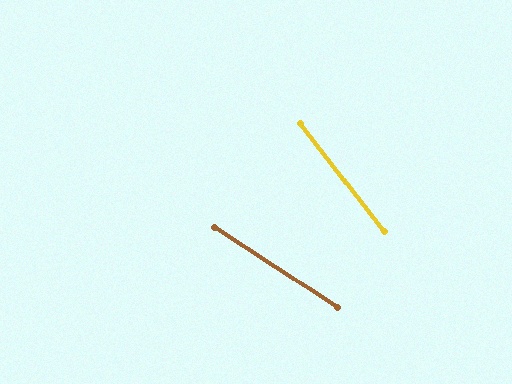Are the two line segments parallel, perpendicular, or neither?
Neither parallel nor perpendicular — they differ by about 19°.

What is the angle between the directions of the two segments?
Approximately 19 degrees.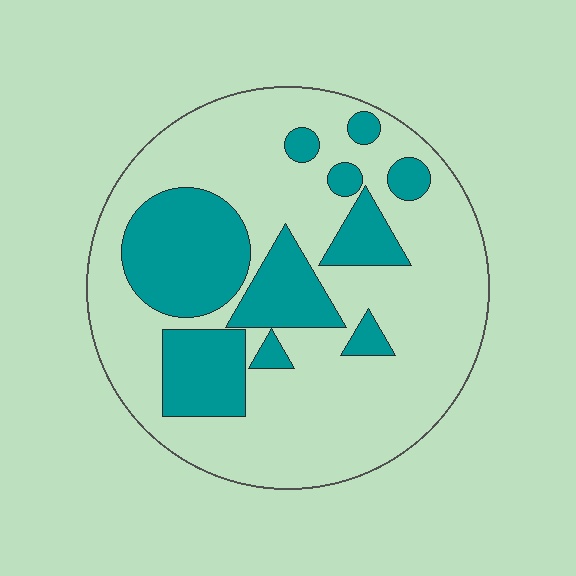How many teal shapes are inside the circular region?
10.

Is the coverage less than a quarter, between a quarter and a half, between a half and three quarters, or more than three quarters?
Between a quarter and a half.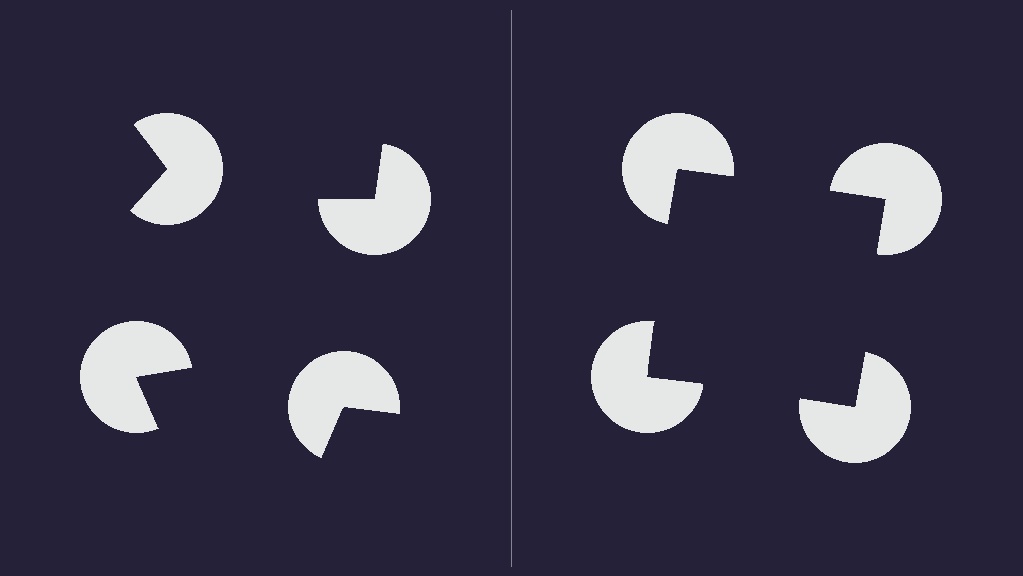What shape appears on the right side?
An illusory square.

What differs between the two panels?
The pac-man discs are positioned identically on both sides; only the wedge orientations differ. On the right they align to a square; on the left they are misaligned.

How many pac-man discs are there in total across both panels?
8 — 4 on each side.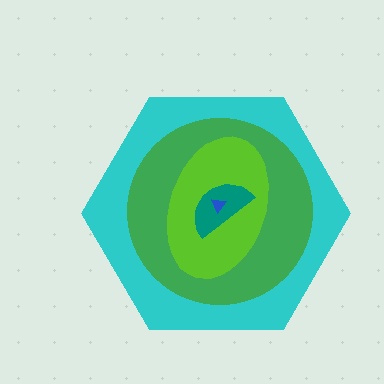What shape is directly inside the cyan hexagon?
The green circle.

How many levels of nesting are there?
5.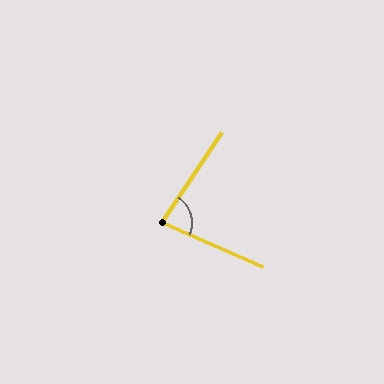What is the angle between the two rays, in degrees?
Approximately 80 degrees.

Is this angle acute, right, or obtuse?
It is acute.